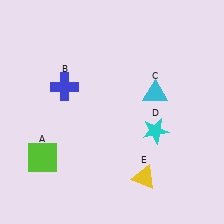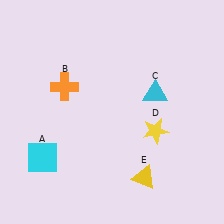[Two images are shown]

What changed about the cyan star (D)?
In Image 1, D is cyan. In Image 2, it changed to yellow.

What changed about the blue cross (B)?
In Image 1, B is blue. In Image 2, it changed to orange.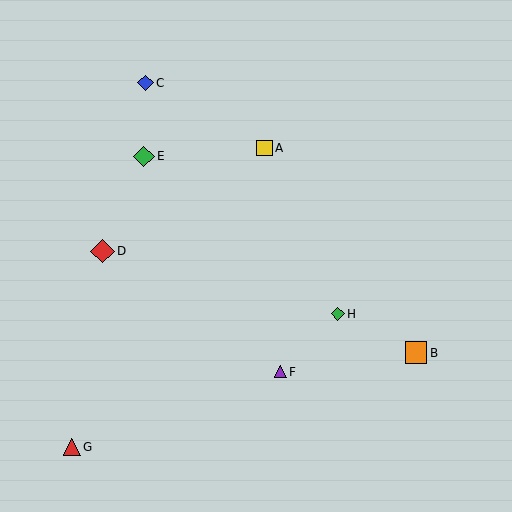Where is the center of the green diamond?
The center of the green diamond is at (338, 314).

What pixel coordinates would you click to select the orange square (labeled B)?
Click at (416, 353) to select the orange square B.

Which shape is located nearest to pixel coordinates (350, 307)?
The green diamond (labeled H) at (338, 314) is nearest to that location.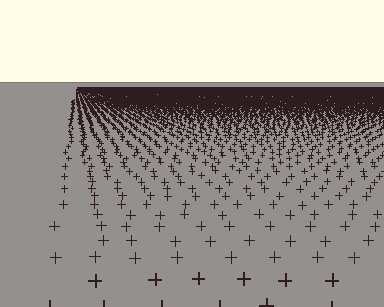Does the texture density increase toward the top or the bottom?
Density increases toward the top.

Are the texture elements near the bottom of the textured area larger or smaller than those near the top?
Larger. Near the bottom, elements are closer to the viewer and appear at a bigger on-screen size.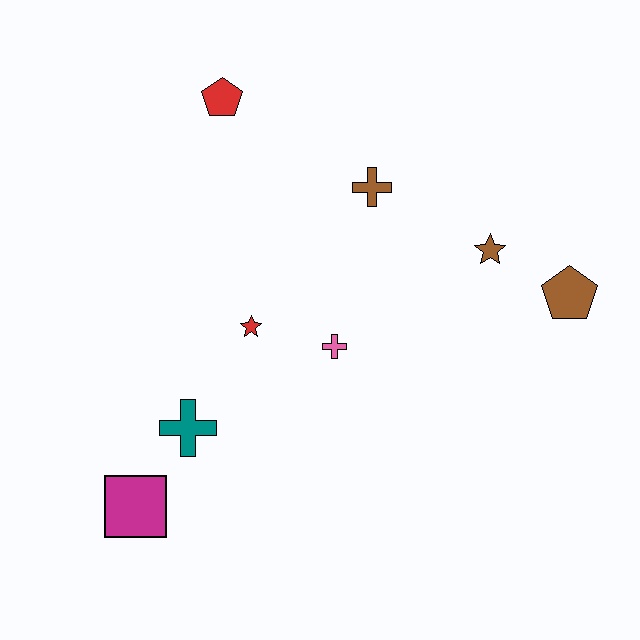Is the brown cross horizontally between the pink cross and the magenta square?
No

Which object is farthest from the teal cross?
The brown pentagon is farthest from the teal cross.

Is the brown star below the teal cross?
No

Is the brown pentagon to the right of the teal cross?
Yes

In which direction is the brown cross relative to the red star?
The brown cross is above the red star.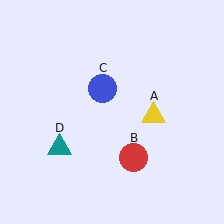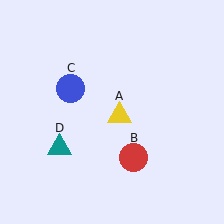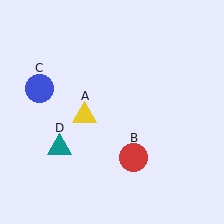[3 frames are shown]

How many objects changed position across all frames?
2 objects changed position: yellow triangle (object A), blue circle (object C).